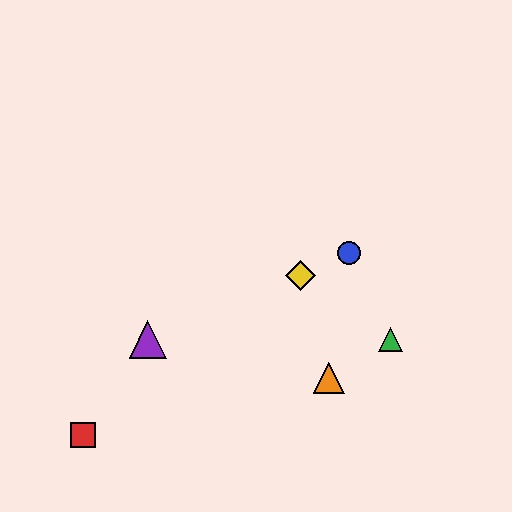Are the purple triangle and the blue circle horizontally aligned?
No, the purple triangle is at y≈339 and the blue circle is at y≈253.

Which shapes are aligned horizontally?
The green triangle, the purple triangle are aligned horizontally.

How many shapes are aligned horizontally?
2 shapes (the green triangle, the purple triangle) are aligned horizontally.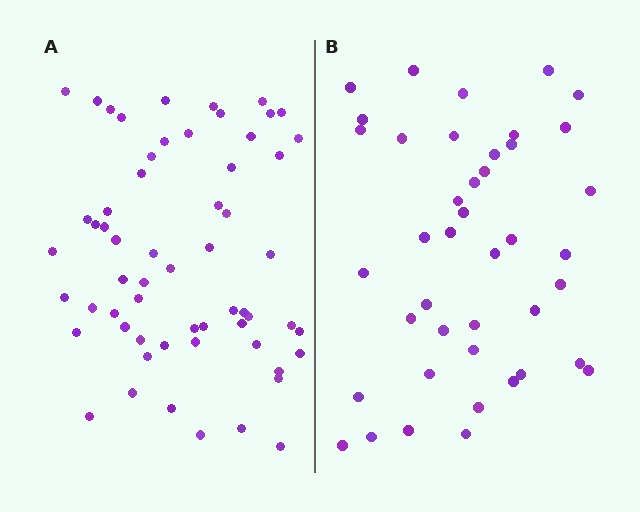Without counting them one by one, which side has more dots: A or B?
Region A (the left region) has more dots.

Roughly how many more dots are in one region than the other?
Region A has approximately 20 more dots than region B.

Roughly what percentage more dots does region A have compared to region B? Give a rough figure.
About 45% more.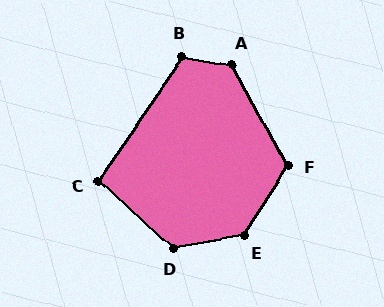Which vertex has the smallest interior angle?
C, at approximately 99 degrees.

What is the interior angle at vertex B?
Approximately 115 degrees (obtuse).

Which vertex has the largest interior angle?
E, at approximately 133 degrees.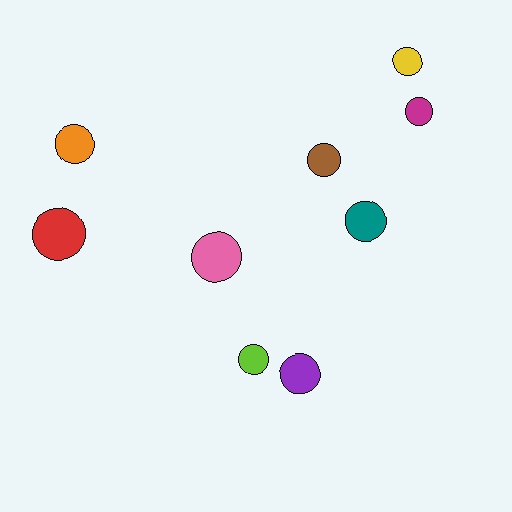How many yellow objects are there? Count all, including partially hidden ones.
There is 1 yellow object.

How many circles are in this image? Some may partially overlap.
There are 9 circles.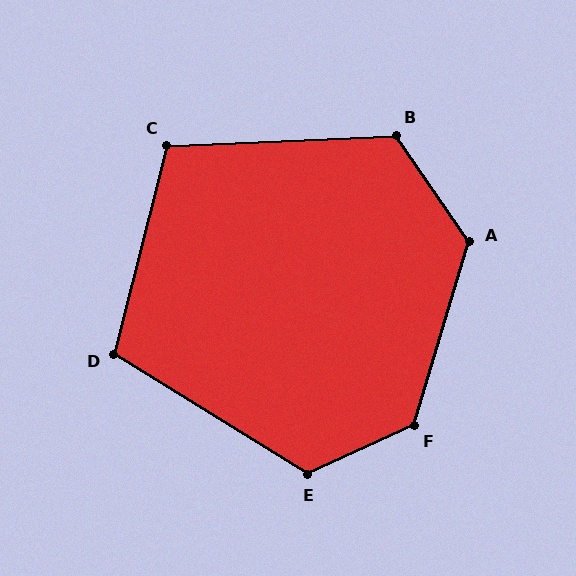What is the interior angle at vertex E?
Approximately 124 degrees (obtuse).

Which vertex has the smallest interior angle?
C, at approximately 107 degrees.